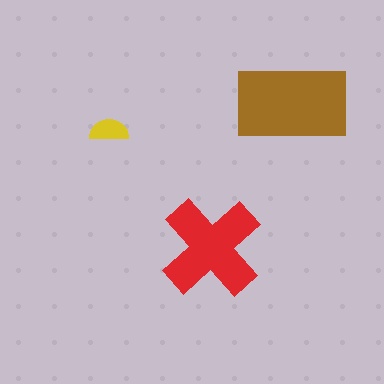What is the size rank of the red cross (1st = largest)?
2nd.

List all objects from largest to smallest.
The brown rectangle, the red cross, the yellow semicircle.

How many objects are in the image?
There are 3 objects in the image.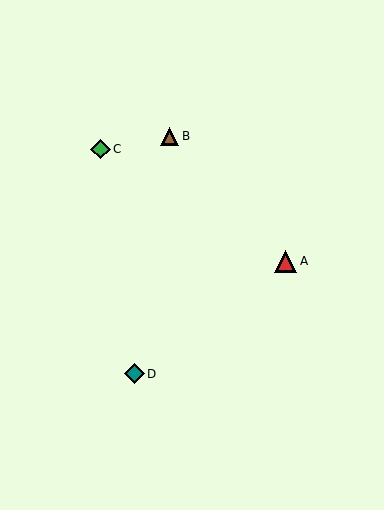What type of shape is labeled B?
Shape B is a brown triangle.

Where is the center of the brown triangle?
The center of the brown triangle is at (170, 136).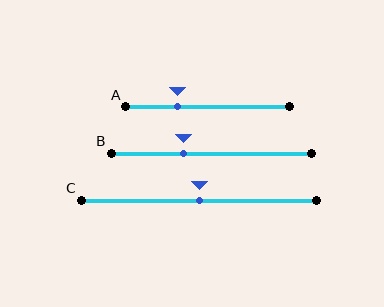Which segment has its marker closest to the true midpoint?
Segment C has its marker closest to the true midpoint.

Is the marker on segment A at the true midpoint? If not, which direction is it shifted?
No, the marker on segment A is shifted to the left by about 19% of the segment length.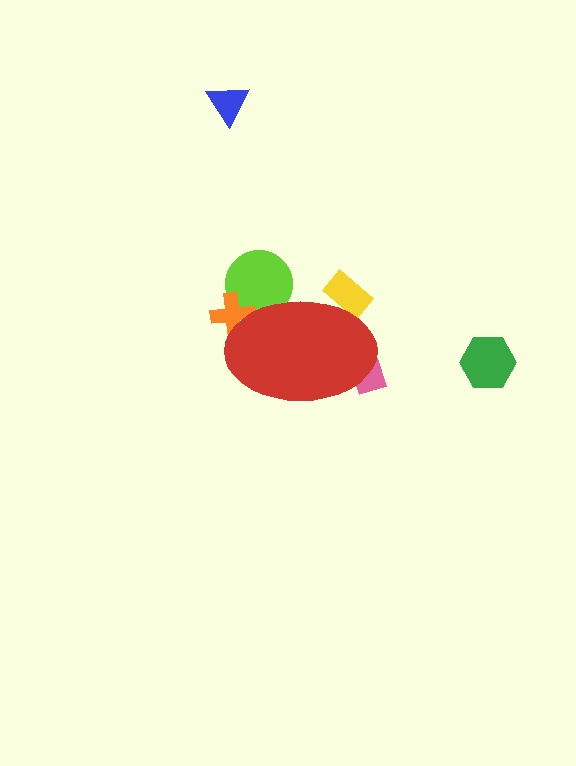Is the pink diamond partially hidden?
Yes, the pink diamond is partially hidden behind the red ellipse.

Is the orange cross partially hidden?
Yes, the orange cross is partially hidden behind the red ellipse.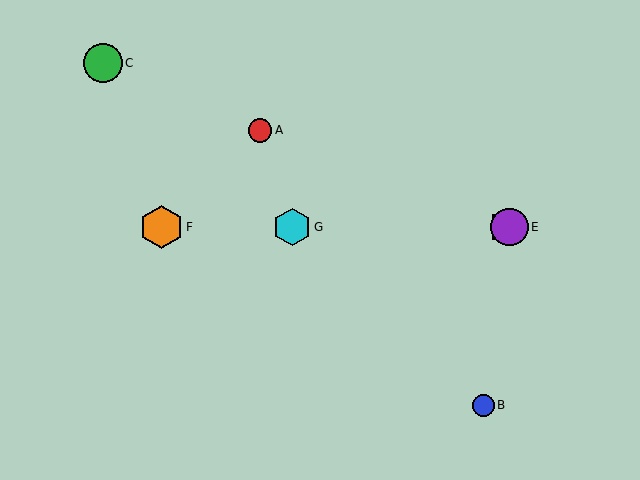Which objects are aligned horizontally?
Objects D, E, F, G are aligned horizontally.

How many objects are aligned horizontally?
4 objects (D, E, F, G) are aligned horizontally.